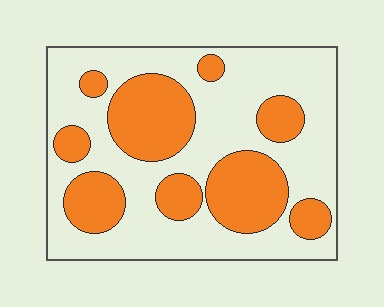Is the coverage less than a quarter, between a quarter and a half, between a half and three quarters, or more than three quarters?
Between a quarter and a half.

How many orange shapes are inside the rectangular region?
9.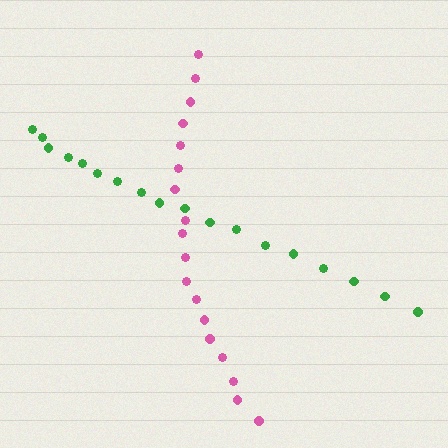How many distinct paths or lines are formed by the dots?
There are 2 distinct paths.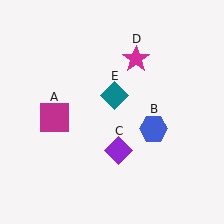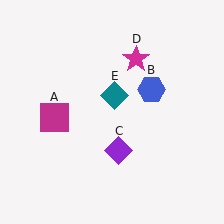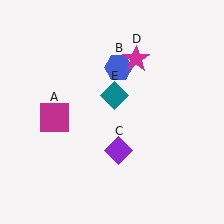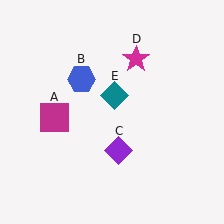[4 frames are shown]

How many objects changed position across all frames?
1 object changed position: blue hexagon (object B).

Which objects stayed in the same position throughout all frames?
Magenta square (object A) and purple diamond (object C) and magenta star (object D) and teal diamond (object E) remained stationary.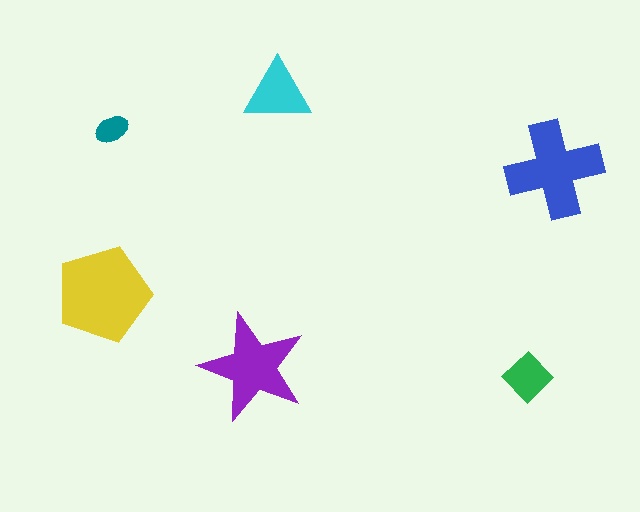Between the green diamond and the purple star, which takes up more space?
The purple star.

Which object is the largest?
The yellow pentagon.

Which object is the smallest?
The teal ellipse.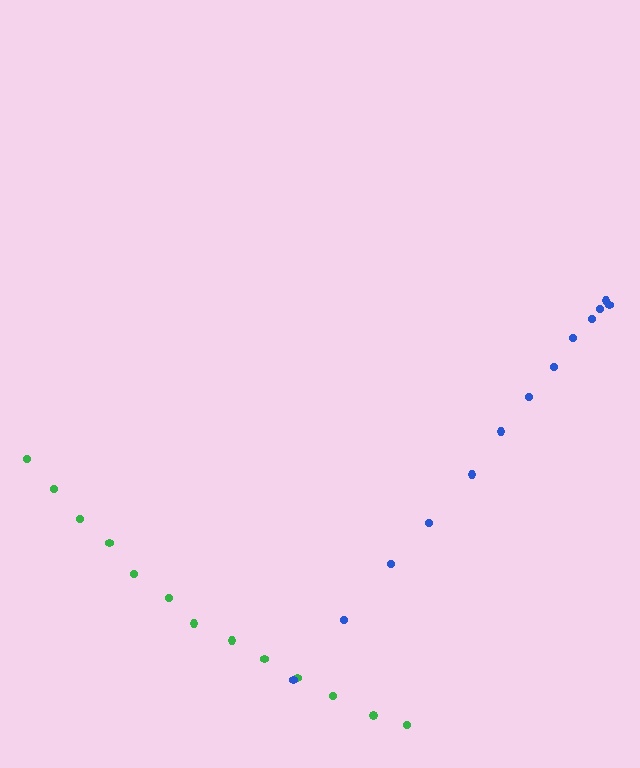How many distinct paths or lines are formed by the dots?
There are 2 distinct paths.